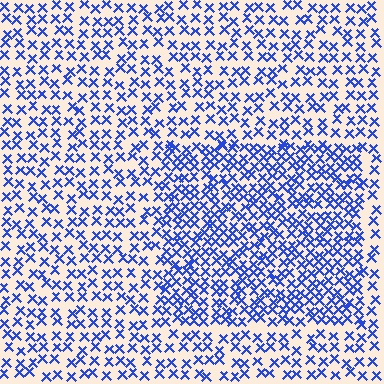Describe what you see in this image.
The image contains small blue elements arranged at two different densities. A rectangle-shaped region is visible where the elements are more densely packed than the surrounding area.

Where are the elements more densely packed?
The elements are more densely packed inside the rectangle boundary.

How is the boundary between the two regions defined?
The boundary is defined by a change in element density (approximately 1.8x ratio). All elements are the same color, size, and shape.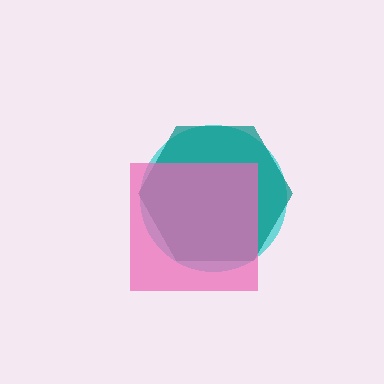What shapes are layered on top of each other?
The layered shapes are: a cyan circle, a teal hexagon, a pink square.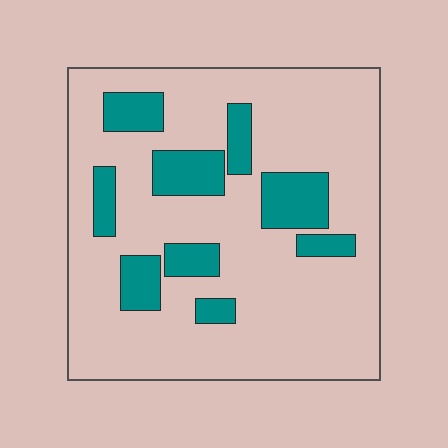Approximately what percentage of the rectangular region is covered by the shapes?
Approximately 20%.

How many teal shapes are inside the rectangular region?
9.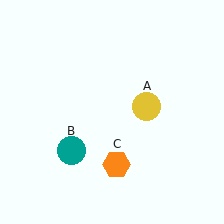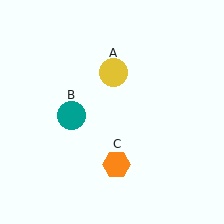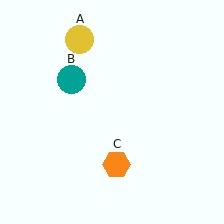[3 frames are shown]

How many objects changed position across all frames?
2 objects changed position: yellow circle (object A), teal circle (object B).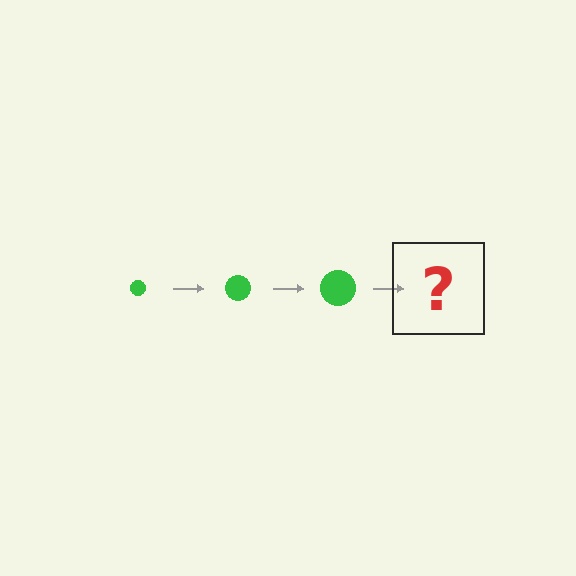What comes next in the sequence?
The next element should be a green circle, larger than the previous one.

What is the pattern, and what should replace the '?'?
The pattern is that the circle gets progressively larger each step. The '?' should be a green circle, larger than the previous one.